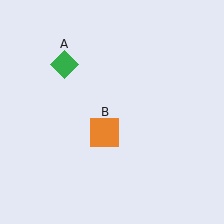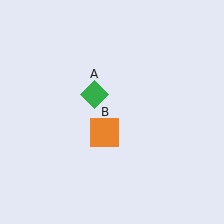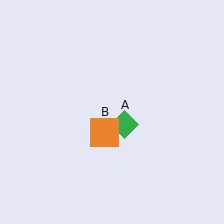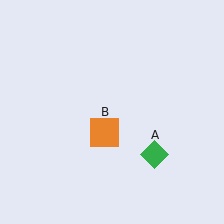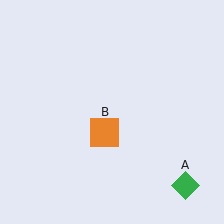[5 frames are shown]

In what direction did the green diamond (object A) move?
The green diamond (object A) moved down and to the right.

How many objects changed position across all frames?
1 object changed position: green diamond (object A).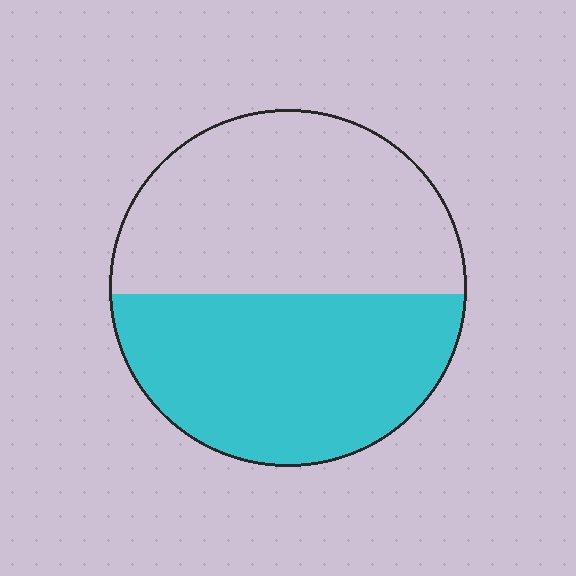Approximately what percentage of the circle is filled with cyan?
Approximately 50%.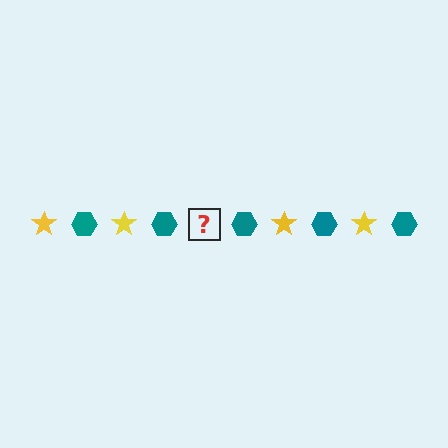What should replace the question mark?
The question mark should be replaced with a yellow star.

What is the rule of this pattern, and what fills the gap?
The rule is that the pattern alternates between yellow star and teal hexagon. The gap should be filled with a yellow star.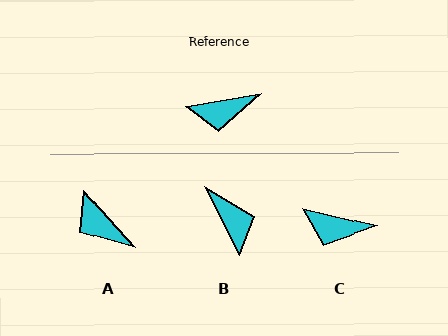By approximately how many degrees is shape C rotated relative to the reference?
Approximately 23 degrees clockwise.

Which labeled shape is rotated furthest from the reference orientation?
B, about 107 degrees away.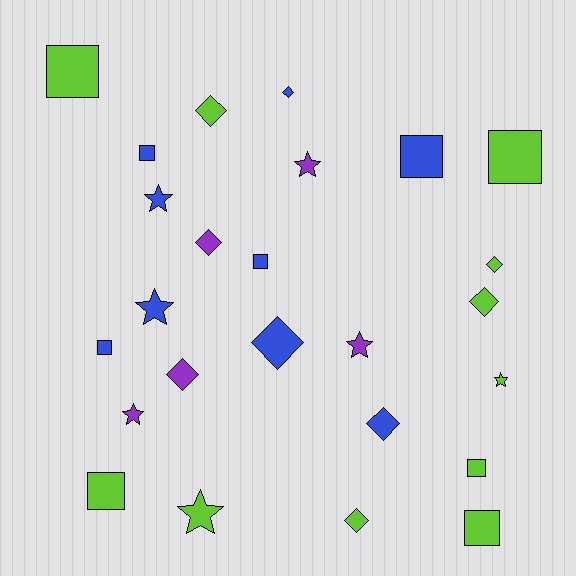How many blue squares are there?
There are 4 blue squares.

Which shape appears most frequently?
Square, with 9 objects.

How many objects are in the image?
There are 25 objects.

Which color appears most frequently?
Lime, with 11 objects.